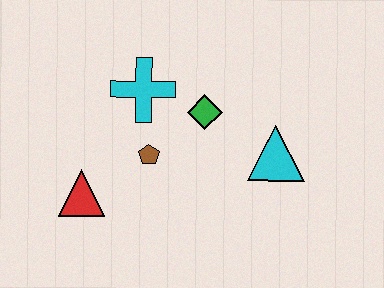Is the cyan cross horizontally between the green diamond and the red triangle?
Yes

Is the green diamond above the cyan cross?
No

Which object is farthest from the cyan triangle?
The red triangle is farthest from the cyan triangle.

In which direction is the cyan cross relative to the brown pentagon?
The cyan cross is above the brown pentagon.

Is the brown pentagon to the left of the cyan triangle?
Yes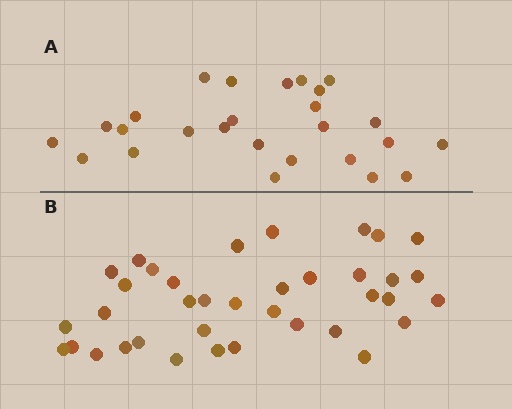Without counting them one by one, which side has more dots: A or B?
Region B (the bottom region) has more dots.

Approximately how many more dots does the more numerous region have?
Region B has roughly 12 or so more dots than region A.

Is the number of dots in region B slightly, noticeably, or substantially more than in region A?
Region B has noticeably more, but not dramatically so. The ratio is roughly 1.4 to 1.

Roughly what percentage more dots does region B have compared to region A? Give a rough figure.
About 40% more.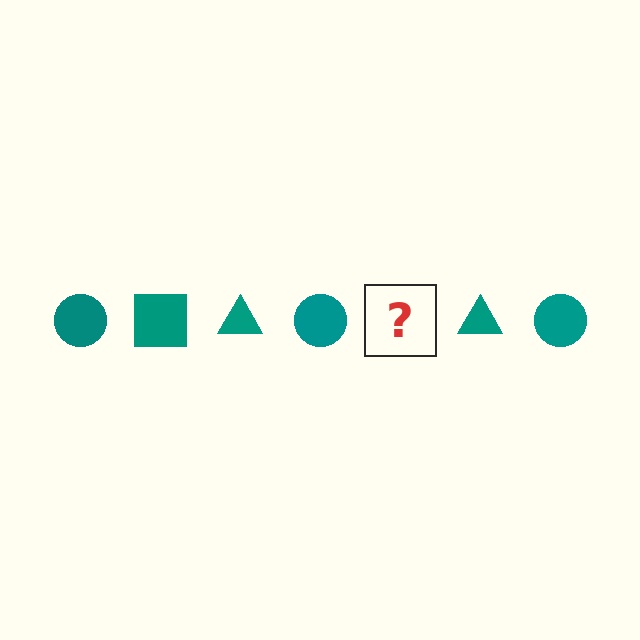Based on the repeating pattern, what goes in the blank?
The blank should be a teal square.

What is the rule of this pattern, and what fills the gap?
The rule is that the pattern cycles through circle, square, triangle shapes in teal. The gap should be filled with a teal square.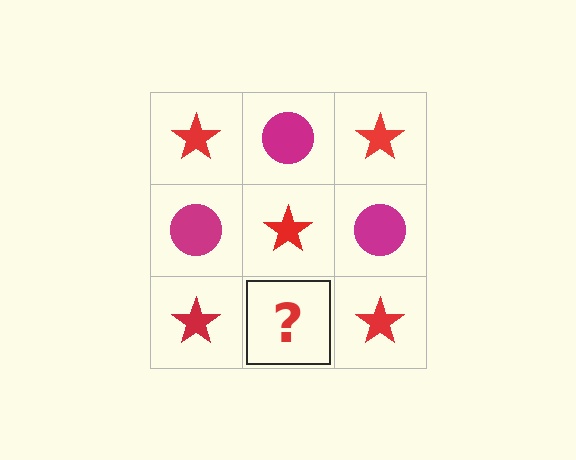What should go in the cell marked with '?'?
The missing cell should contain a magenta circle.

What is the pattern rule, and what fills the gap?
The rule is that it alternates red star and magenta circle in a checkerboard pattern. The gap should be filled with a magenta circle.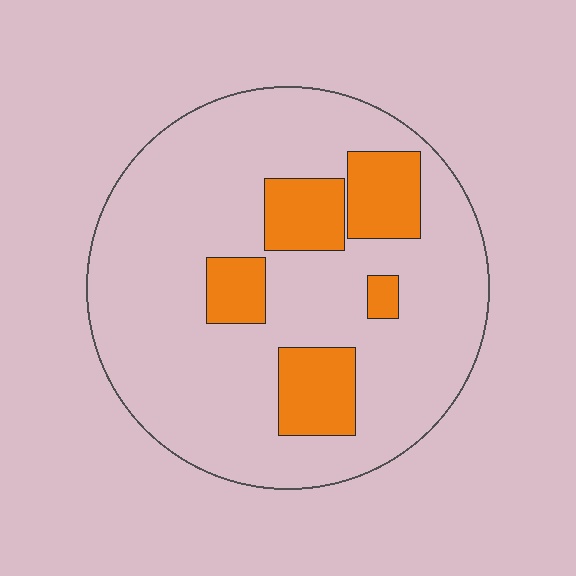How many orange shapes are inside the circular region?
5.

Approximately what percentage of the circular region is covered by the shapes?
Approximately 20%.